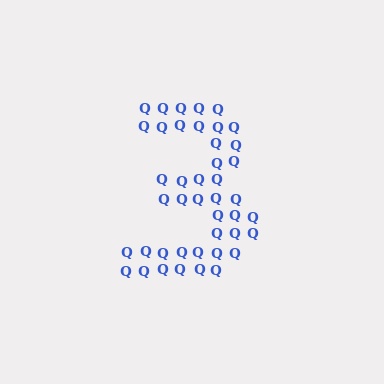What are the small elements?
The small elements are letter Q's.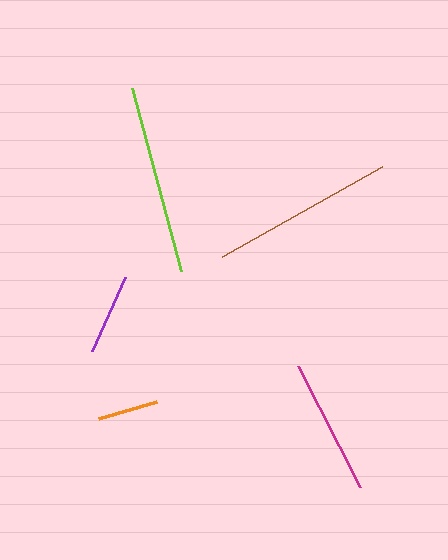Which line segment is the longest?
The lime line is the longest at approximately 189 pixels.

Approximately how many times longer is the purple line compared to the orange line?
The purple line is approximately 1.3 times the length of the orange line.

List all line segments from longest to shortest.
From longest to shortest: lime, brown, magenta, purple, orange.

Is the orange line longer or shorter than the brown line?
The brown line is longer than the orange line.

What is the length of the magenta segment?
The magenta segment is approximately 136 pixels long.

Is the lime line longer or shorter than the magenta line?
The lime line is longer than the magenta line.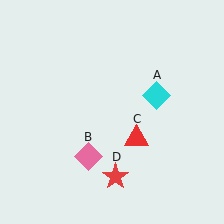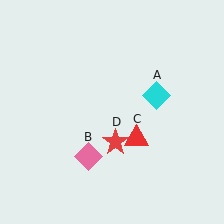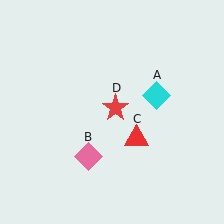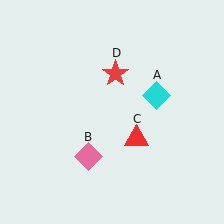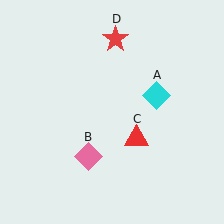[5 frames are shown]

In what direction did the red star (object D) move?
The red star (object D) moved up.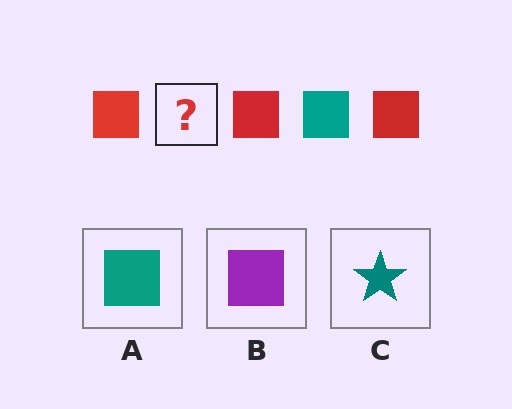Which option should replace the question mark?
Option A.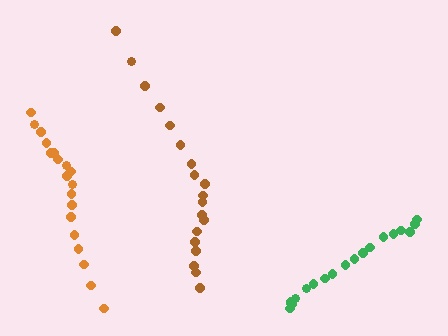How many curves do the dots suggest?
There are 3 distinct paths.